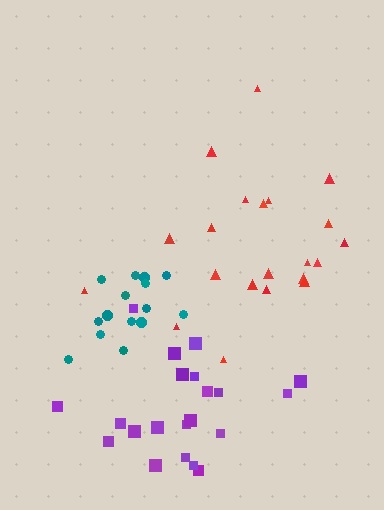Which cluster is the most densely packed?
Purple.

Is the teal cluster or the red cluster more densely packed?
Teal.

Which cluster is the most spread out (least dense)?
Red.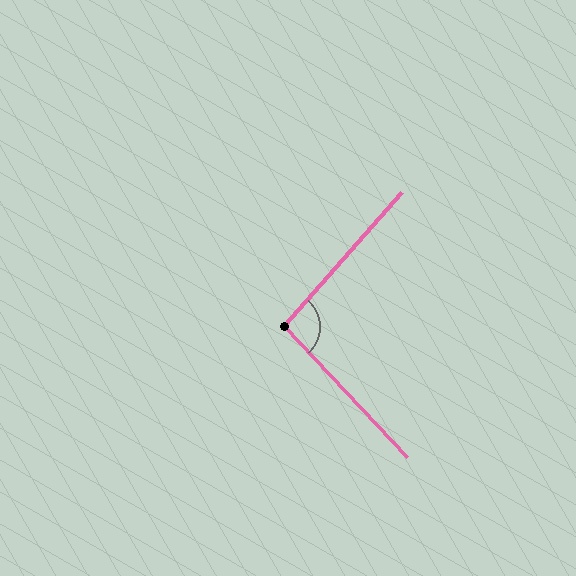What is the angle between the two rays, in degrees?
Approximately 96 degrees.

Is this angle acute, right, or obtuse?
It is obtuse.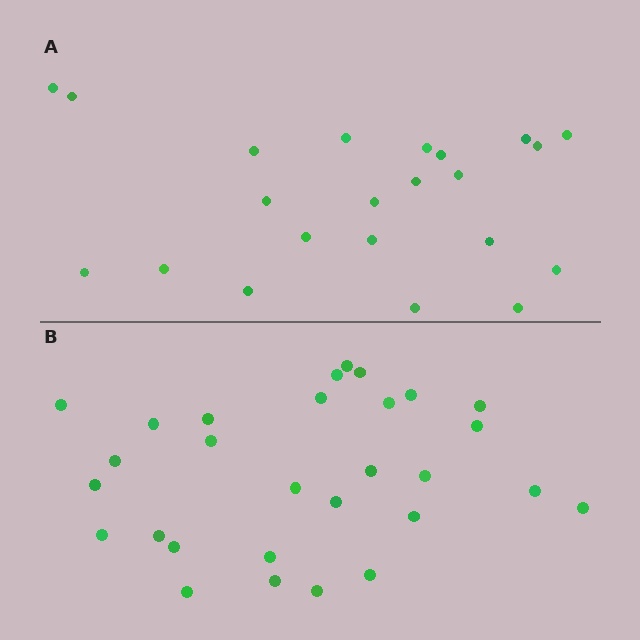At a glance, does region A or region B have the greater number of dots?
Region B (the bottom region) has more dots.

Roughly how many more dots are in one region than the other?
Region B has roughly 8 or so more dots than region A.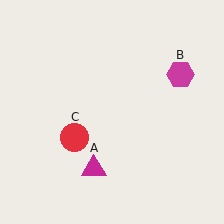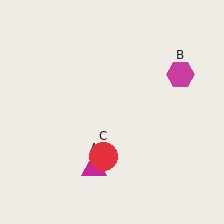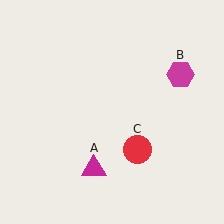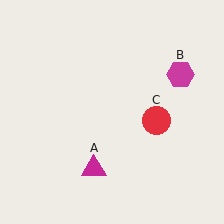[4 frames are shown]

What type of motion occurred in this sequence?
The red circle (object C) rotated counterclockwise around the center of the scene.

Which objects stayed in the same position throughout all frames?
Magenta triangle (object A) and magenta hexagon (object B) remained stationary.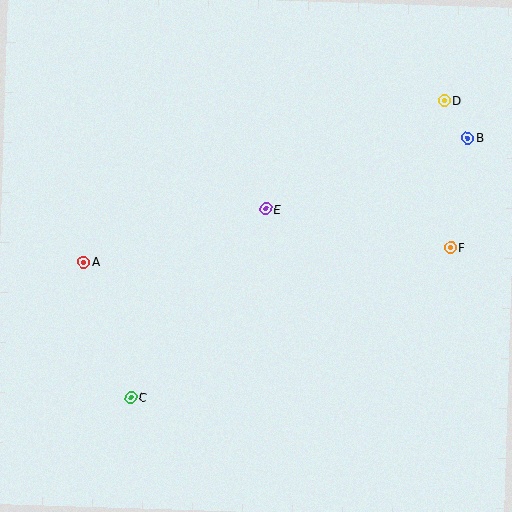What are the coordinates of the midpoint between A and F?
The midpoint between A and F is at (267, 255).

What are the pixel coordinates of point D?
Point D is at (444, 101).